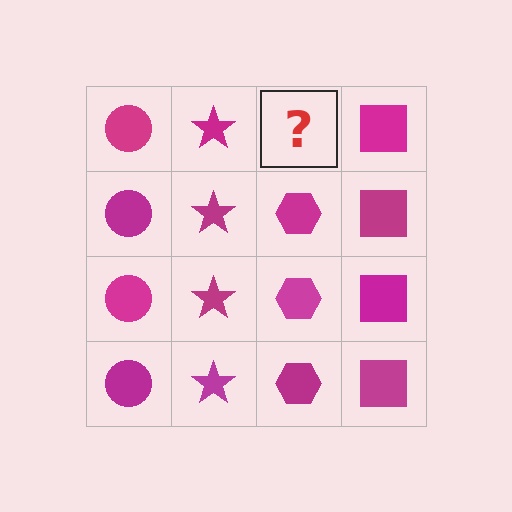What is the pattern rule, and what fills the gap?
The rule is that each column has a consistent shape. The gap should be filled with a magenta hexagon.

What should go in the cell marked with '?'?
The missing cell should contain a magenta hexagon.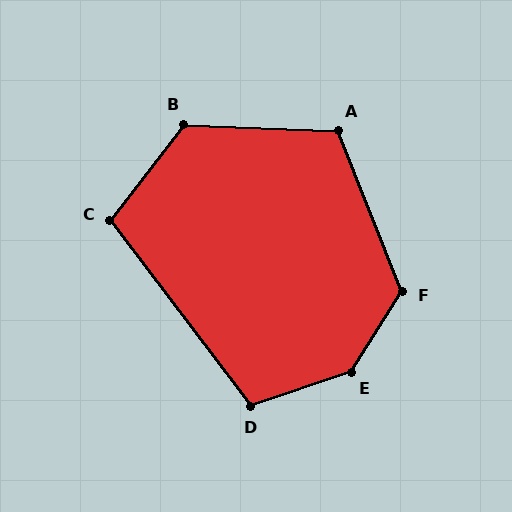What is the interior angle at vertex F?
Approximately 126 degrees (obtuse).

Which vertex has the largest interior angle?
E, at approximately 141 degrees.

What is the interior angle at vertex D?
Approximately 109 degrees (obtuse).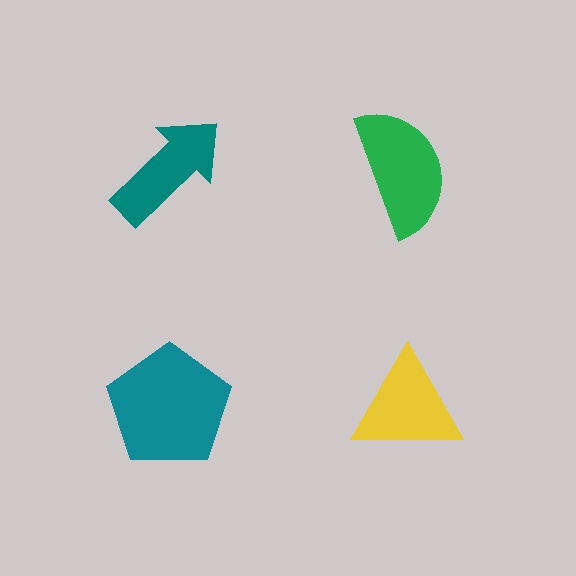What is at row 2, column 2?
A yellow triangle.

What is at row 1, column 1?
A teal arrow.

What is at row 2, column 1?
A teal pentagon.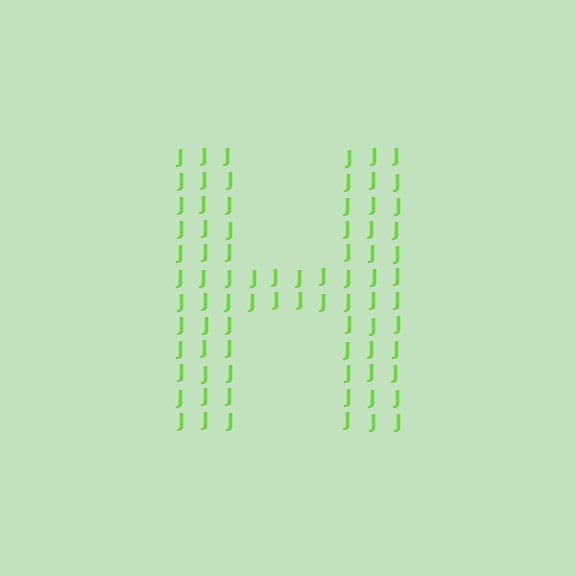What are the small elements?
The small elements are letter J's.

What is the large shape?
The large shape is the letter H.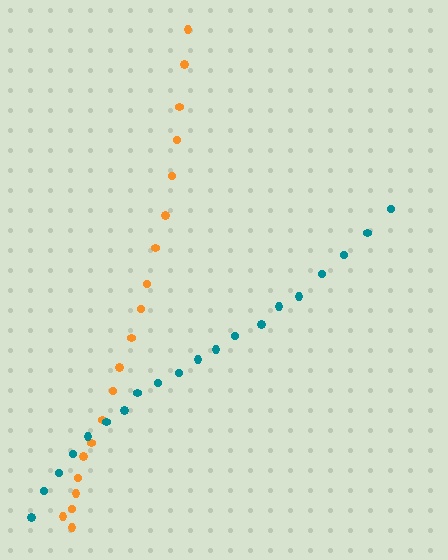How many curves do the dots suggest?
There are 2 distinct paths.